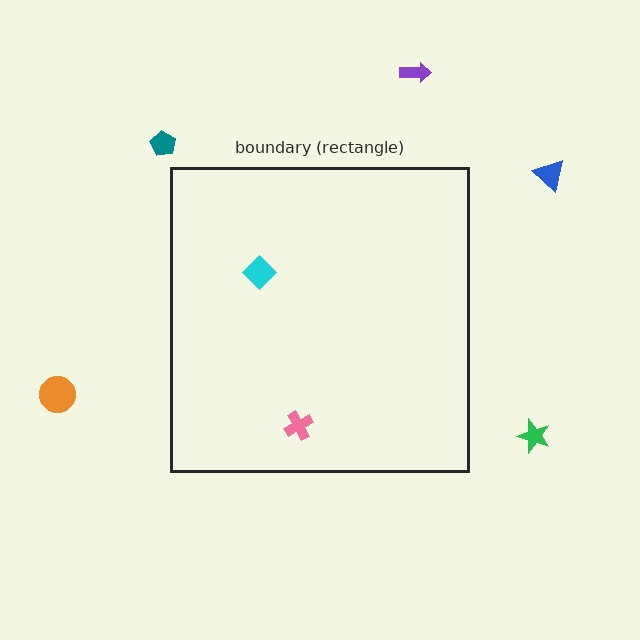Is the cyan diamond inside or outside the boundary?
Inside.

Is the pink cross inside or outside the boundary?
Inside.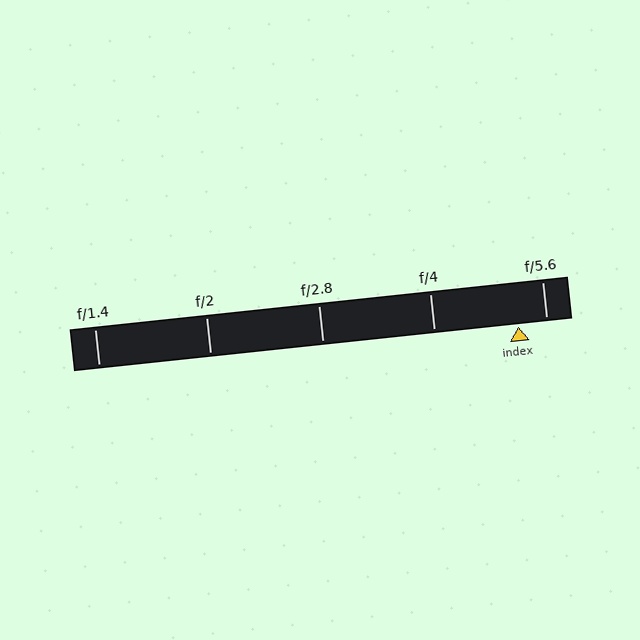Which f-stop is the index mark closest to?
The index mark is closest to f/5.6.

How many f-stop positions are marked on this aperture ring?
There are 5 f-stop positions marked.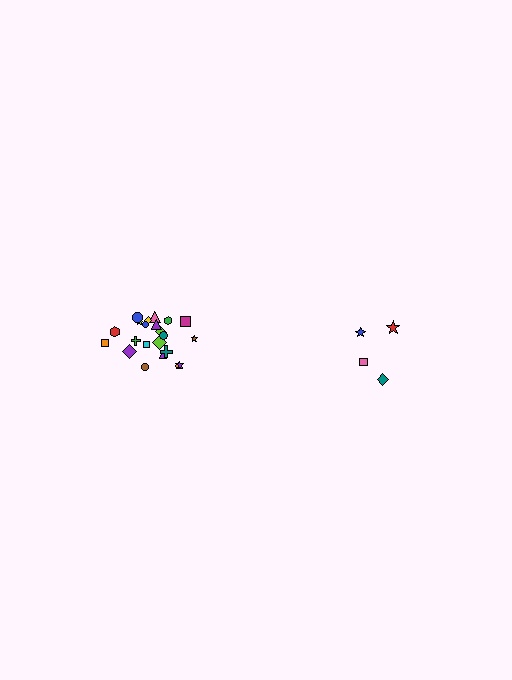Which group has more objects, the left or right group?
The left group.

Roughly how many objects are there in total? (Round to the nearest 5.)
Roughly 25 objects in total.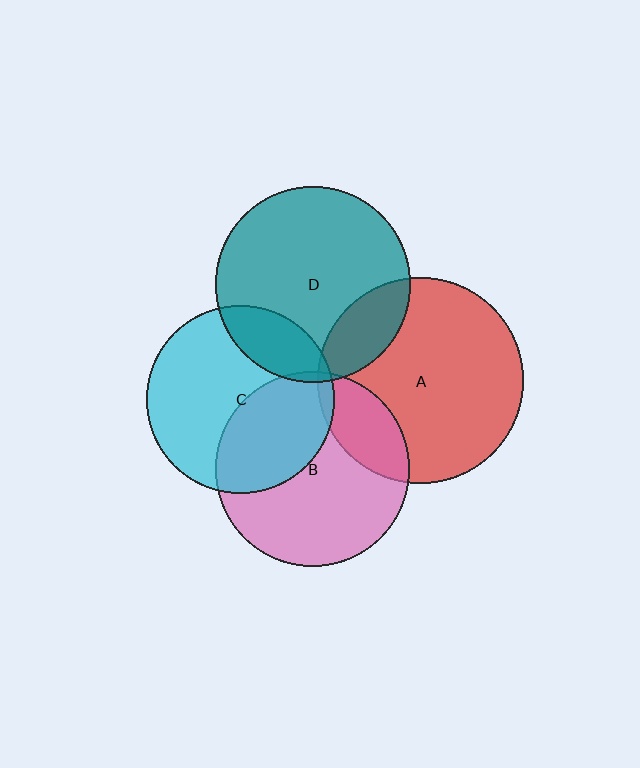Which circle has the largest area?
Circle A (red).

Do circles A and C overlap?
Yes.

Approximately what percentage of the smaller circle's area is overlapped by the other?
Approximately 5%.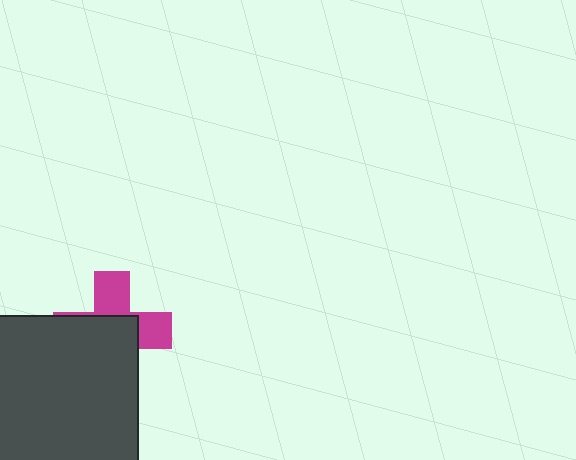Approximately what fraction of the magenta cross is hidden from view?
Roughly 59% of the magenta cross is hidden behind the dark gray square.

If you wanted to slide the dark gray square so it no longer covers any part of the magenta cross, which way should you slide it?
Slide it toward the lower-left — that is the most direct way to separate the two shapes.